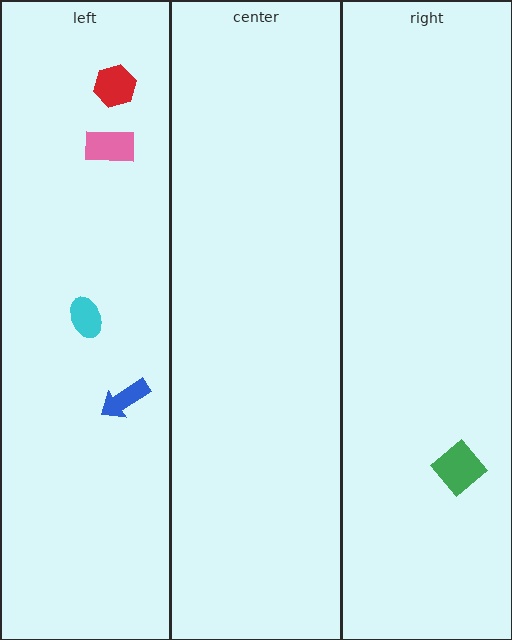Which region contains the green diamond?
The right region.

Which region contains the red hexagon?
The left region.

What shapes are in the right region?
The green diamond.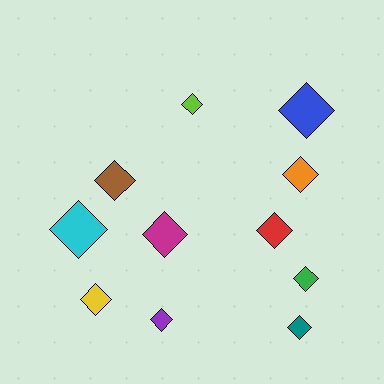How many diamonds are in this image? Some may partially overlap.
There are 11 diamonds.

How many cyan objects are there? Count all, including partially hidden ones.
There is 1 cyan object.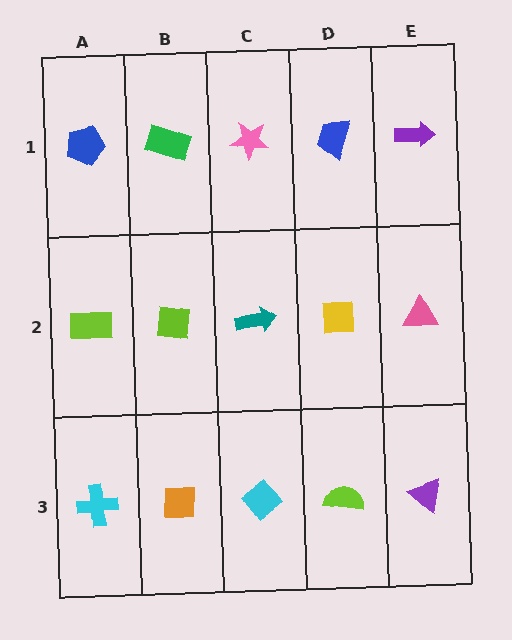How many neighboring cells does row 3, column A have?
2.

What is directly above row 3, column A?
A lime rectangle.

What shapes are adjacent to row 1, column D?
A yellow square (row 2, column D), a pink star (row 1, column C), a purple arrow (row 1, column E).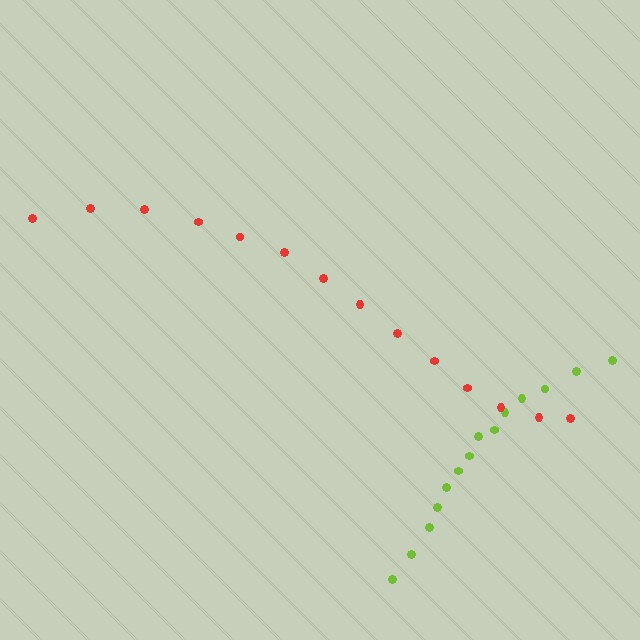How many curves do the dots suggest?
There are 2 distinct paths.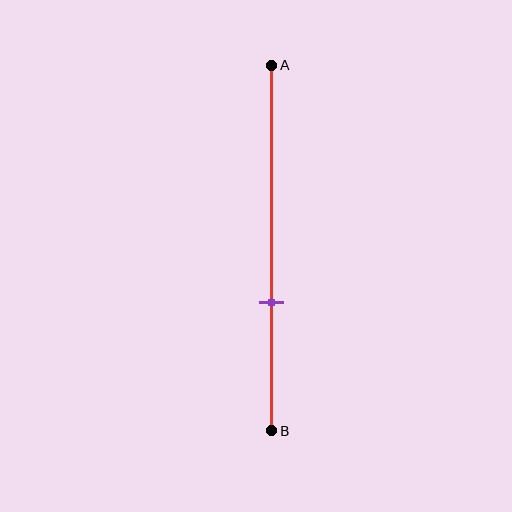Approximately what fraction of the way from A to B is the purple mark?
The purple mark is approximately 65% of the way from A to B.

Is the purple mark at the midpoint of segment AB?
No, the mark is at about 65% from A, not at the 50% midpoint.